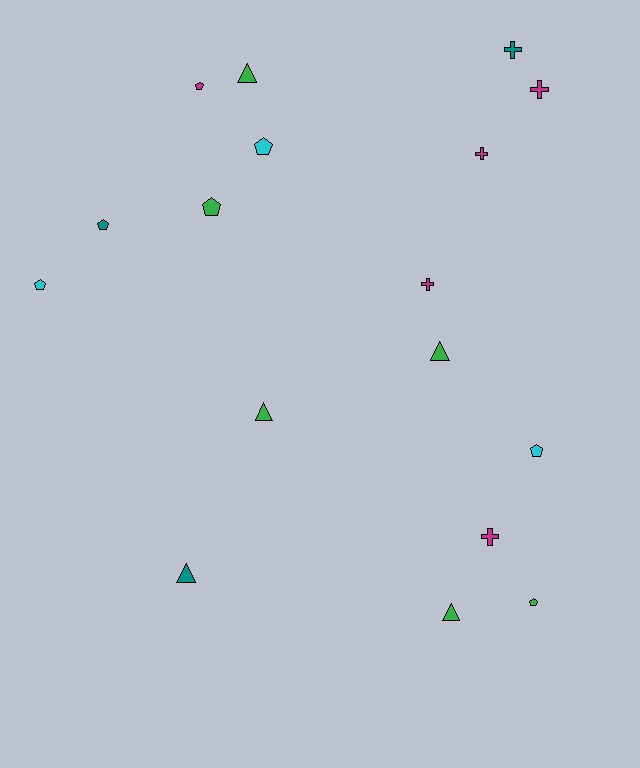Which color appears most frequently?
Green, with 6 objects.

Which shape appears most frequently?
Pentagon, with 7 objects.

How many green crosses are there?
There are no green crosses.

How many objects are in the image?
There are 17 objects.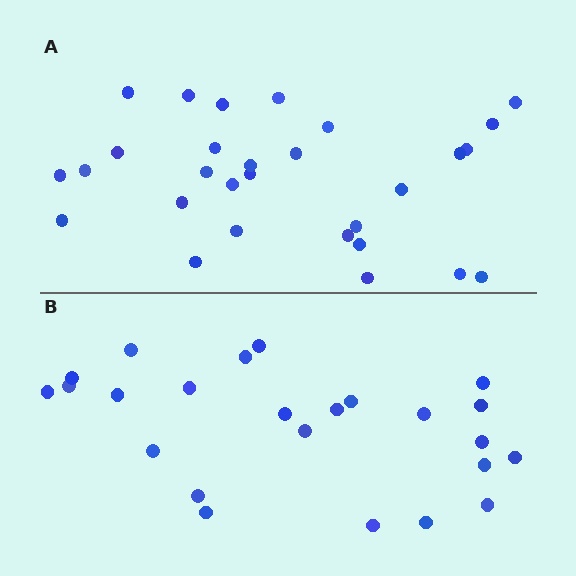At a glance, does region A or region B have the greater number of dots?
Region A (the top region) has more dots.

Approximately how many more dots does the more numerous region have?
Region A has about 5 more dots than region B.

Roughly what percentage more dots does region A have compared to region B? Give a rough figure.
About 20% more.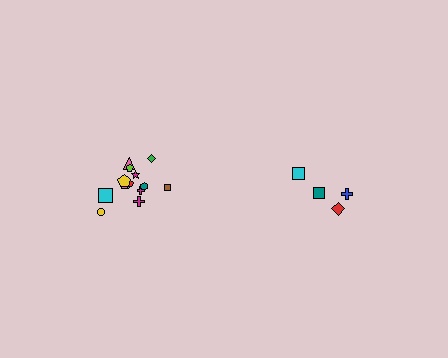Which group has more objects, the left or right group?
The left group.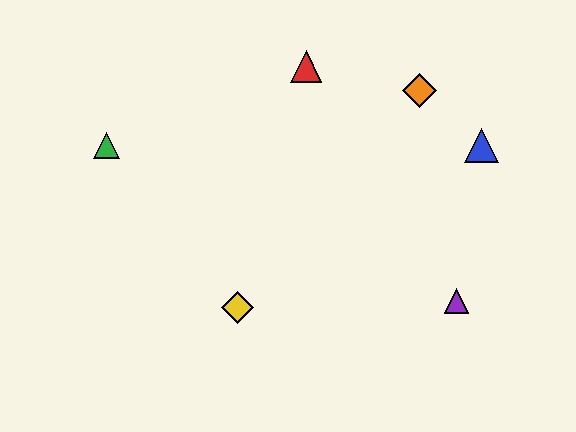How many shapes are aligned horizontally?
2 shapes (the blue triangle, the green triangle) are aligned horizontally.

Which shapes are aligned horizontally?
The blue triangle, the green triangle are aligned horizontally.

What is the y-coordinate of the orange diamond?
The orange diamond is at y≈90.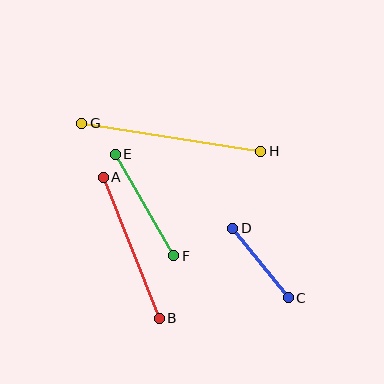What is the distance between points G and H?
The distance is approximately 181 pixels.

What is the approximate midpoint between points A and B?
The midpoint is at approximately (131, 248) pixels.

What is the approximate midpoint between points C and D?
The midpoint is at approximately (260, 263) pixels.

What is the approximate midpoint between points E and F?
The midpoint is at approximately (144, 205) pixels.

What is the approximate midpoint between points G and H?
The midpoint is at approximately (171, 137) pixels.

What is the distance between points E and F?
The distance is approximately 117 pixels.